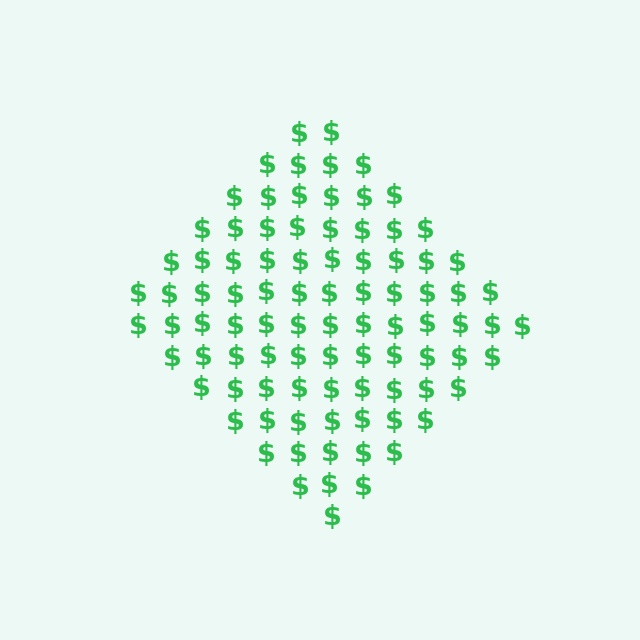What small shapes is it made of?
It is made of small dollar signs.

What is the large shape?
The large shape is a diamond.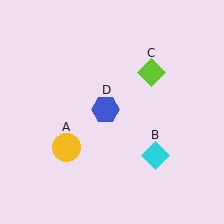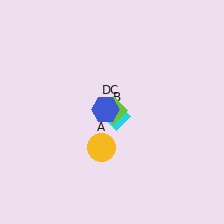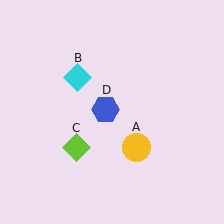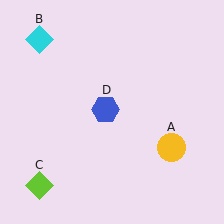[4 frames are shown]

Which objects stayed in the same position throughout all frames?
Blue hexagon (object D) remained stationary.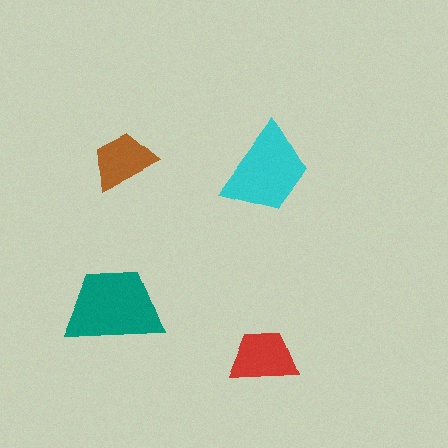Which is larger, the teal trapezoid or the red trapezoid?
The teal one.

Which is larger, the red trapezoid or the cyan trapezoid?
The cyan one.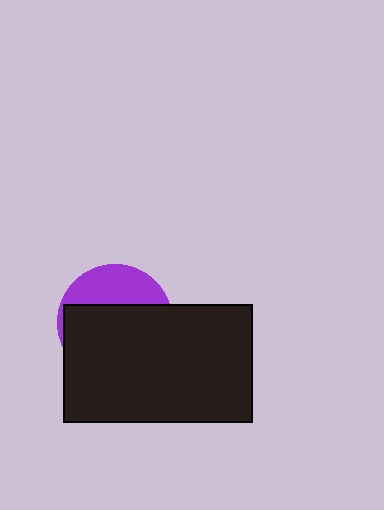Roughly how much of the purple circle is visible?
A small part of it is visible (roughly 32%).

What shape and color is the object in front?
The object in front is a black rectangle.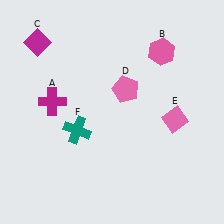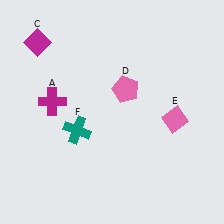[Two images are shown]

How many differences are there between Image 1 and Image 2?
There is 1 difference between the two images.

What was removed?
The pink hexagon (B) was removed in Image 2.